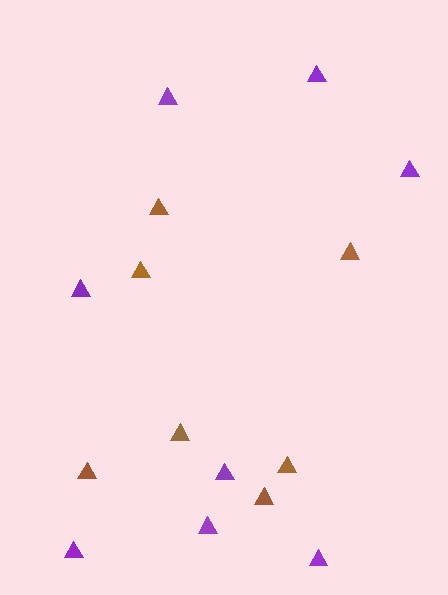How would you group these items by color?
There are 2 groups: one group of brown triangles (7) and one group of purple triangles (8).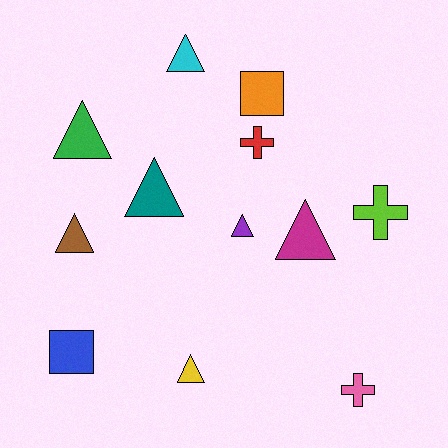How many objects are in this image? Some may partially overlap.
There are 12 objects.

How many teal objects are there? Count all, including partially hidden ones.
There is 1 teal object.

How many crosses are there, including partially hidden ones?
There are 3 crosses.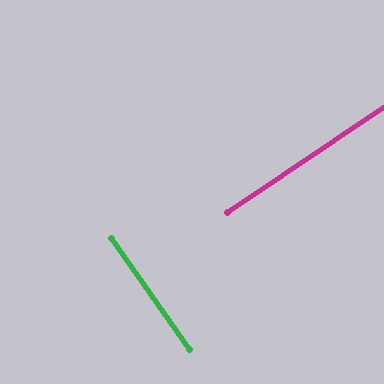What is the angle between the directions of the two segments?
Approximately 89 degrees.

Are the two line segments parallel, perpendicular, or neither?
Perpendicular — they meet at approximately 89°.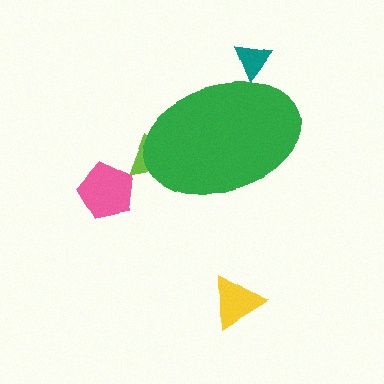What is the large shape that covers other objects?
A green ellipse.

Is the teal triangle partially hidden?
Yes, the teal triangle is partially hidden behind the green ellipse.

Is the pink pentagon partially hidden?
No, the pink pentagon is fully visible.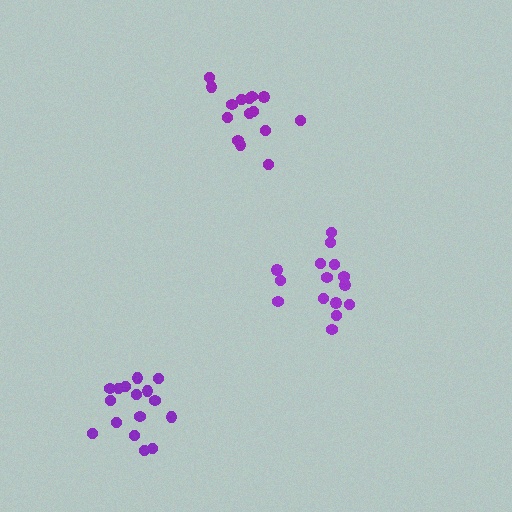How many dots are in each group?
Group 1: 16 dots, Group 2: 15 dots, Group 3: 15 dots (46 total).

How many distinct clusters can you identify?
There are 3 distinct clusters.